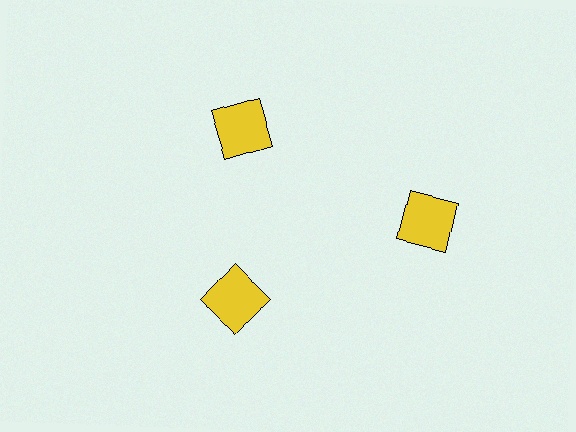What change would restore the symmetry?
The symmetry would be restored by moving it inward, back onto the ring so that all 3 squares sit at equal angles and equal distance from the center.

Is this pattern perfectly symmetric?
No. The 3 yellow squares are arranged in a ring, but one element near the 3 o'clock position is pushed outward from the center, breaking the 3-fold rotational symmetry.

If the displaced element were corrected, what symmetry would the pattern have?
It would have 3-fold rotational symmetry — the pattern would map onto itself every 120 degrees.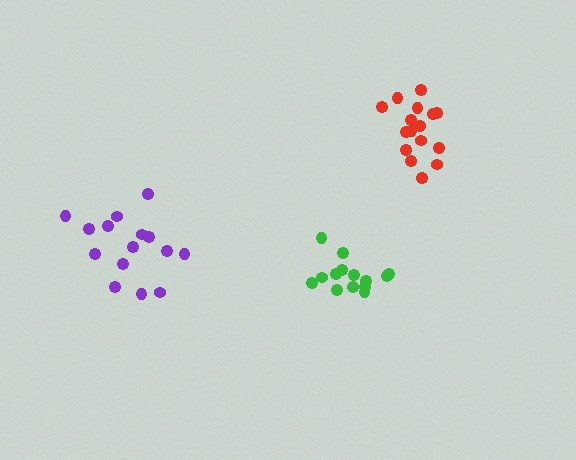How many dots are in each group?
Group 1: 15 dots, Group 2: 14 dots, Group 3: 16 dots (45 total).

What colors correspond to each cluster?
The clusters are colored: purple, green, red.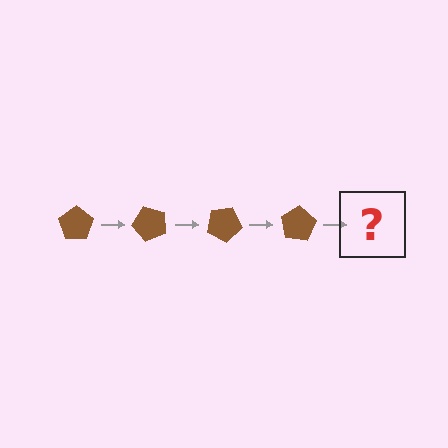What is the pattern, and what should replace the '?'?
The pattern is that the pentagon rotates 50 degrees each step. The '?' should be a brown pentagon rotated 200 degrees.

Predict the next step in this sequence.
The next step is a brown pentagon rotated 200 degrees.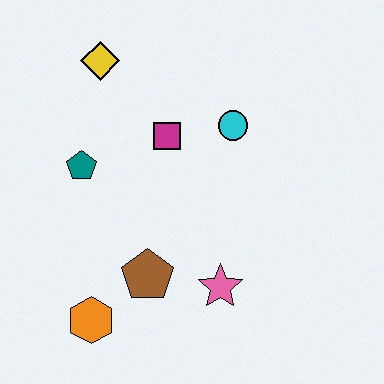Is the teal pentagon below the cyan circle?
Yes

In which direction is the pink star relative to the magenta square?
The pink star is below the magenta square.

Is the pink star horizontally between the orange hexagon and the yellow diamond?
No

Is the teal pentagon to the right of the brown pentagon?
No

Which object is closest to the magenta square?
The cyan circle is closest to the magenta square.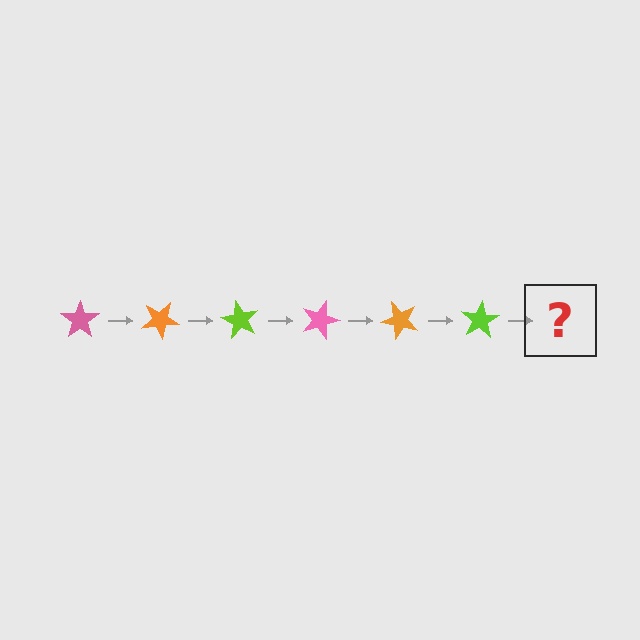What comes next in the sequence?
The next element should be a pink star, rotated 180 degrees from the start.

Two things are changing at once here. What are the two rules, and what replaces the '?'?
The two rules are that it rotates 30 degrees each step and the color cycles through pink, orange, and lime. The '?' should be a pink star, rotated 180 degrees from the start.